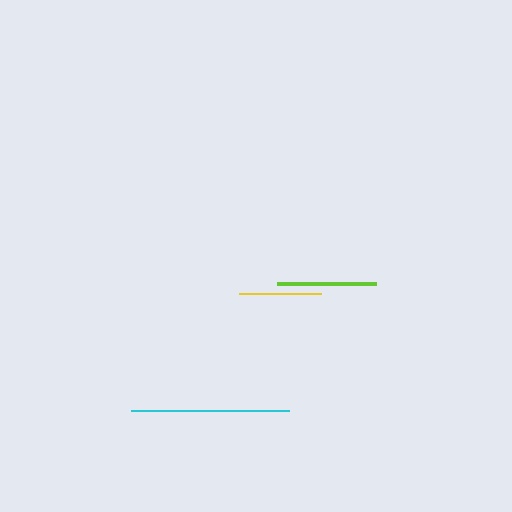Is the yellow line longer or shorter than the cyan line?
The cyan line is longer than the yellow line.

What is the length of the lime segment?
The lime segment is approximately 99 pixels long.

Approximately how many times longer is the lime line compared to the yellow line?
The lime line is approximately 1.2 times the length of the yellow line.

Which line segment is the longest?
The cyan line is the longest at approximately 158 pixels.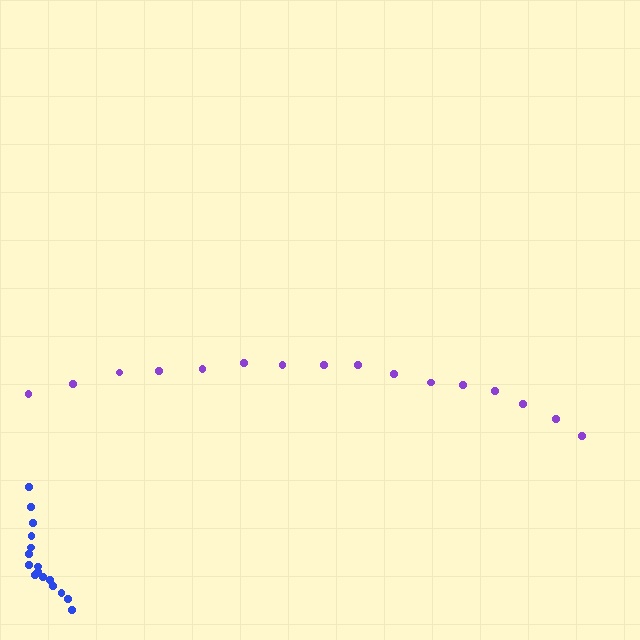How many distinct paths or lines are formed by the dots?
There are 2 distinct paths.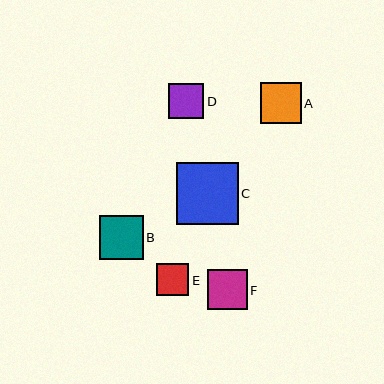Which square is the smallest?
Square E is the smallest with a size of approximately 32 pixels.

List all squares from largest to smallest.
From largest to smallest: C, B, A, F, D, E.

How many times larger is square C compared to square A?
Square C is approximately 1.5 times the size of square A.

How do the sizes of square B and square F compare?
Square B and square F are approximately the same size.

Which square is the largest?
Square C is the largest with a size of approximately 62 pixels.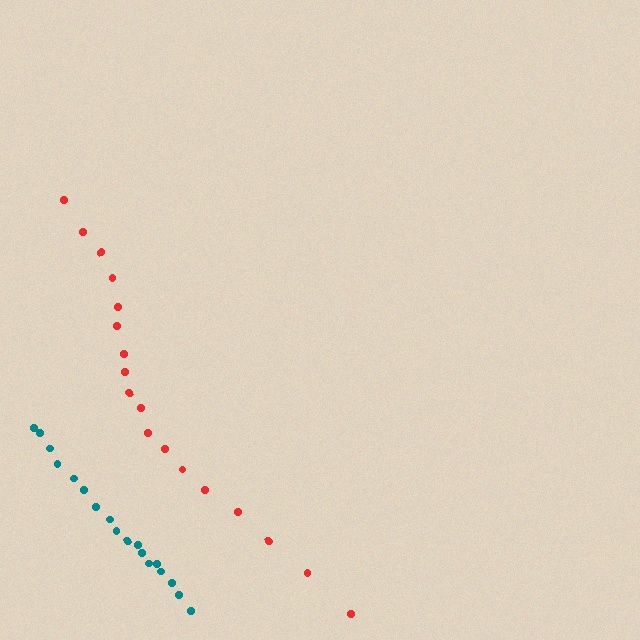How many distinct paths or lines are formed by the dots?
There are 2 distinct paths.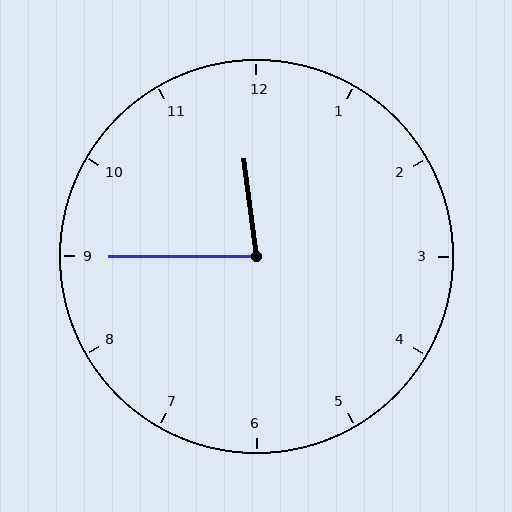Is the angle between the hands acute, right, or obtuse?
It is acute.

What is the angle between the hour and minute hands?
Approximately 82 degrees.